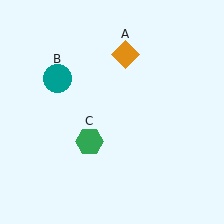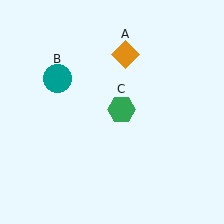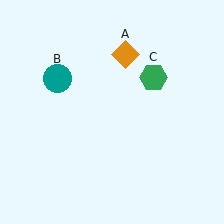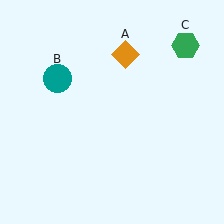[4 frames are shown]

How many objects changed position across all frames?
1 object changed position: green hexagon (object C).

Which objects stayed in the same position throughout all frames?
Orange diamond (object A) and teal circle (object B) remained stationary.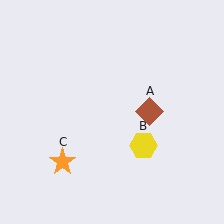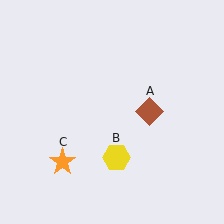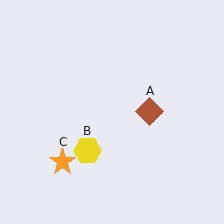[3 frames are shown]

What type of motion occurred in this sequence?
The yellow hexagon (object B) rotated clockwise around the center of the scene.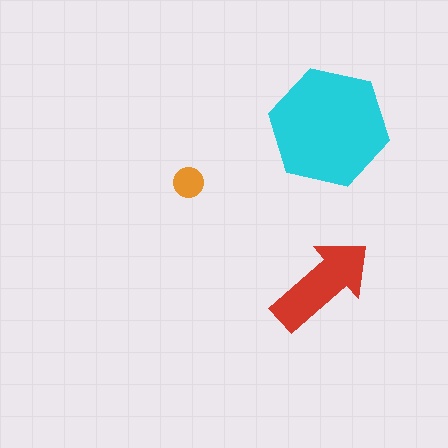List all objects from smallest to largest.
The orange circle, the red arrow, the cyan hexagon.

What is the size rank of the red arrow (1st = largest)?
2nd.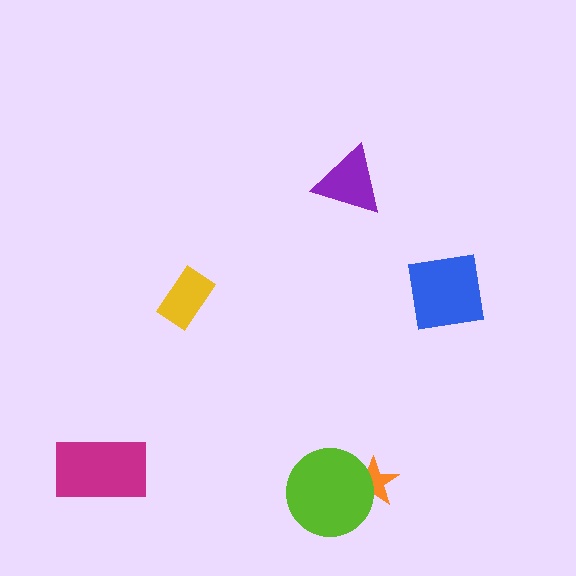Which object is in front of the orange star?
The lime circle is in front of the orange star.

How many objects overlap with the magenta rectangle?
0 objects overlap with the magenta rectangle.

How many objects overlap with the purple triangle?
0 objects overlap with the purple triangle.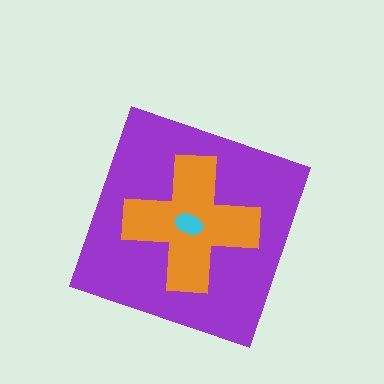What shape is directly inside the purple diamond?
The orange cross.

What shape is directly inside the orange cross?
The cyan ellipse.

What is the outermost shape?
The purple diamond.